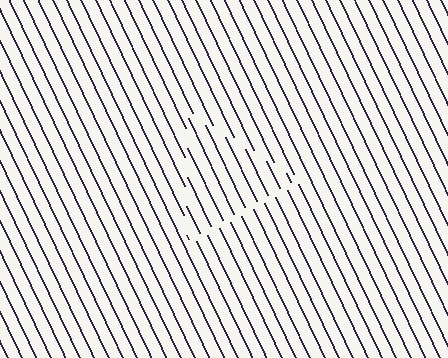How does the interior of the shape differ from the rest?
The interior of the shape contains the same grating, shifted by half a period — the contour is defined by the phase discontinuity where line-ends from the inner and outer gratings abut.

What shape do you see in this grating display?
An illusory triangle. The interior of the shape contains the same grating, shifted by half a period — the contour is defined by the phase discontinuity where line-ends from the inner and outer gratings abut.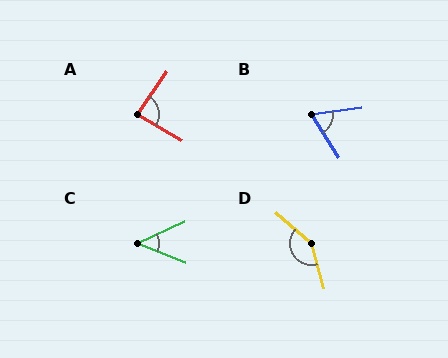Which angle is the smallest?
C, at approximately 46 degrees.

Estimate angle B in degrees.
Approximately 65 degrees.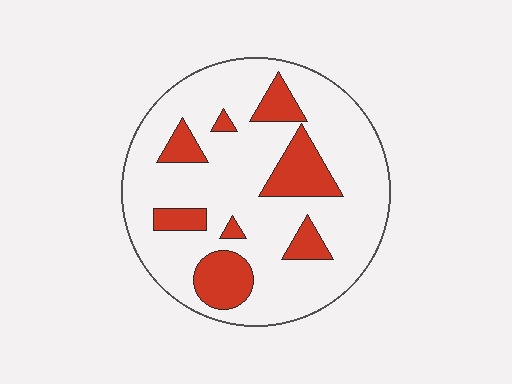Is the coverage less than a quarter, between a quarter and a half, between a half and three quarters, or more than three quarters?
Less than a quarter.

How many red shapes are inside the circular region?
8.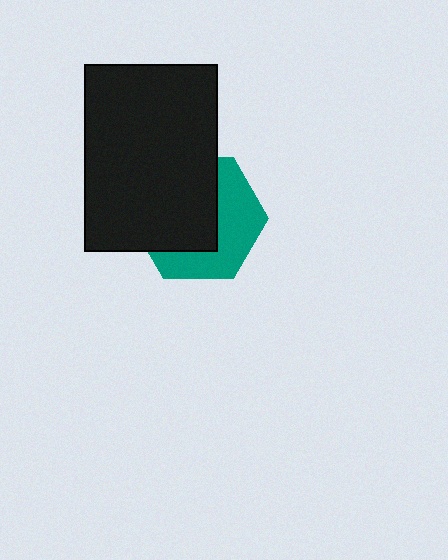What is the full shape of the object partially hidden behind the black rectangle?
The partially hidden object is a teal hexagon.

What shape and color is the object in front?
The object in front is a black rectangle.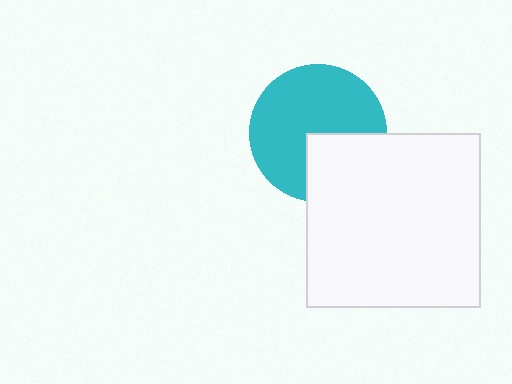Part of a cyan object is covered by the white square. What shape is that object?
It is a circle.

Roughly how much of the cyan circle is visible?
Most of it is visible (roughly 70%).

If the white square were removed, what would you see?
You would see the complete cyan circle.